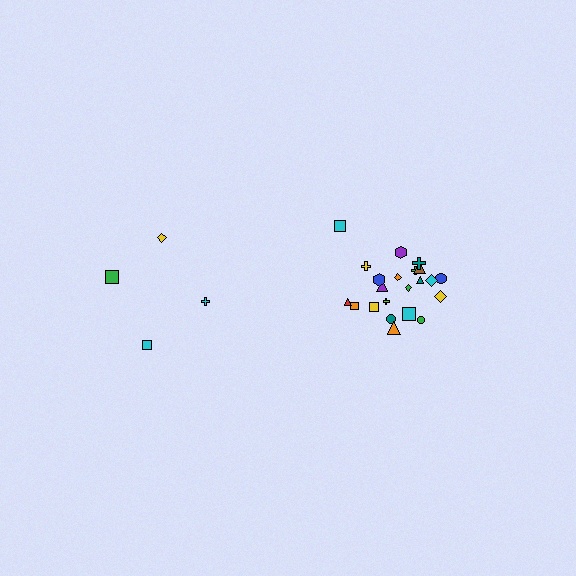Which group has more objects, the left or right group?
The right group.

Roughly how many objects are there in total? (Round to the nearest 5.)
Roughly 25 objects in total.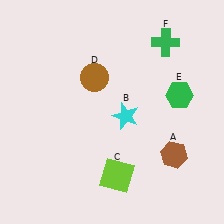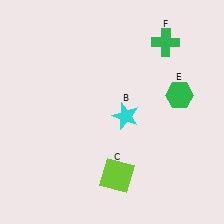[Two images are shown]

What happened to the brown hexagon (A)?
The brown hexagon (A) was removed in Image 2. It was in the bottom-right area of Image 1.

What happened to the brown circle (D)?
The brown circle (D) was removed in Image 2. It was in the top-left area of Image 1.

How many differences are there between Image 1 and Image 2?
There are 2 differences between the two images.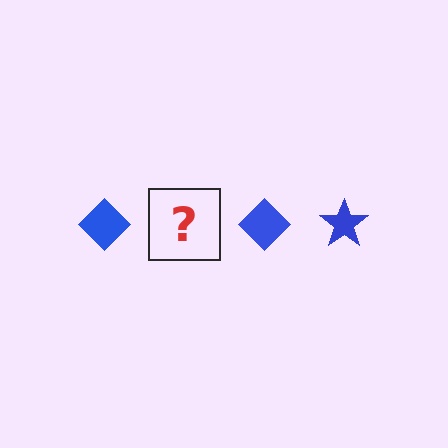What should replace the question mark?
The question mark should be replaced with a blue star.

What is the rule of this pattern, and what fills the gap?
The rule is that the pattern cycles through diamond, star shapes in blue. The gap should be filled with a blue star.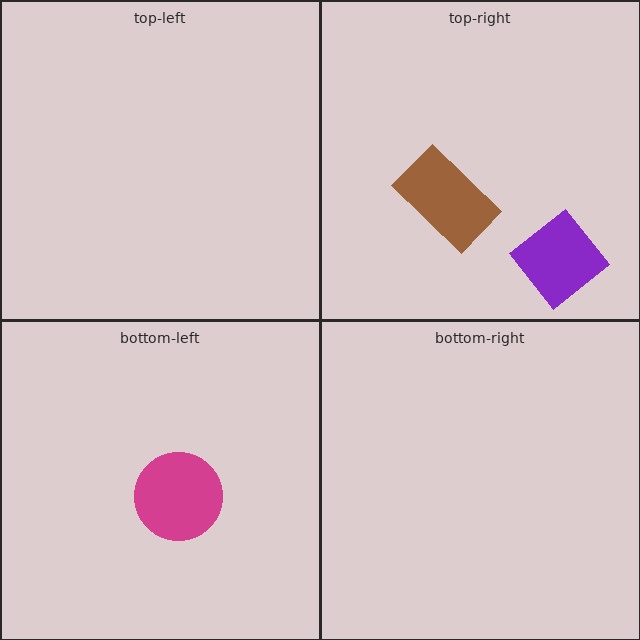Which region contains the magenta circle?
The bottom-left region.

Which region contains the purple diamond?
The top-right region.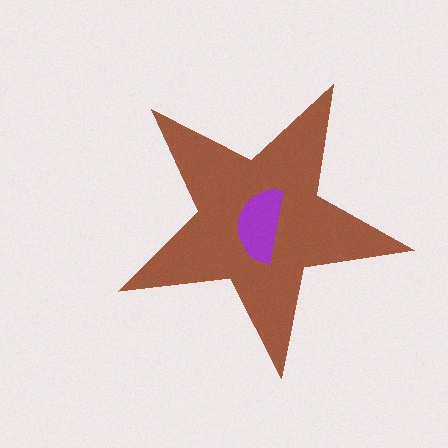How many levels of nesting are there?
2.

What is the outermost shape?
The brown star.